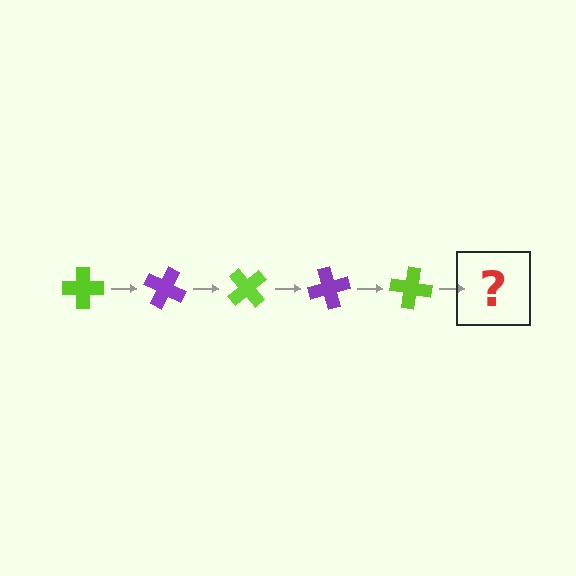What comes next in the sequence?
The next element should be a purple cross, rotated 125 degrees from the start.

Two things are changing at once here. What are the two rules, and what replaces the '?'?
The two rules are that it rotates 25 degrees each step and the color cycles through lime and purple. The '?' should be a purple cross, rotated 125 degrees from the start.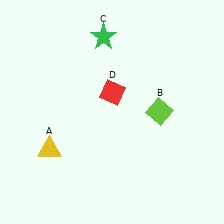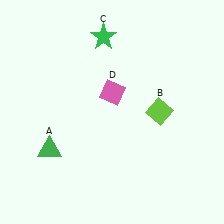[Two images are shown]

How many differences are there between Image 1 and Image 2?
There are 2 differences between the two images.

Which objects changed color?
A changed from yellow to green. D changed from red to pink.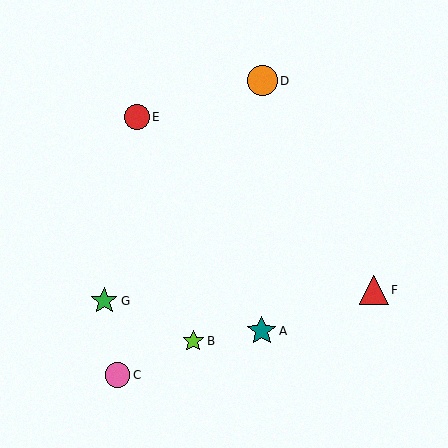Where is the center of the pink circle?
The center of the pink circle is at (117, 375).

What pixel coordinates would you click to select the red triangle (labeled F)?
Click at (374, 290) to select the red triangle F.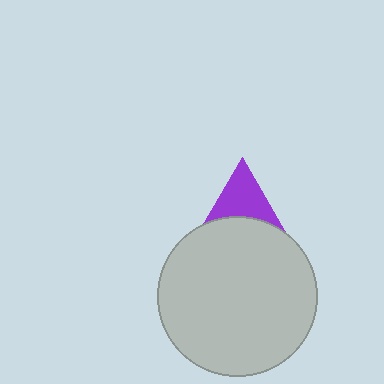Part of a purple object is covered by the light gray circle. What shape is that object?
It is a triangle.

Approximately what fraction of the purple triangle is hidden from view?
Roughly 56% of the purple triangle is hidden behind the light gray circle.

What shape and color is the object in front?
The object in front is a light gray circle.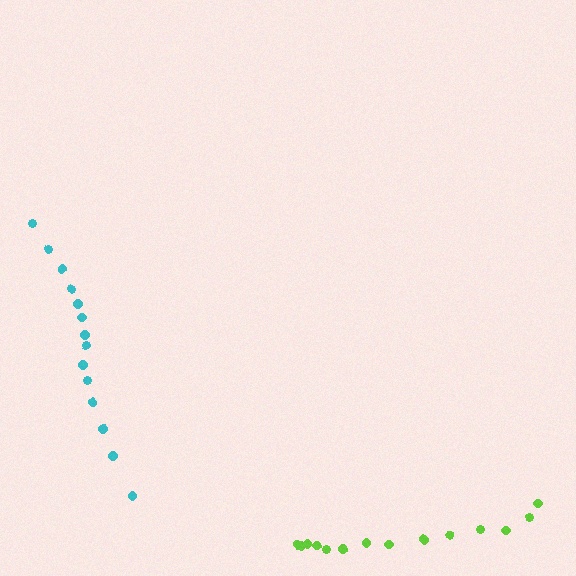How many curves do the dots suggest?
There are 2 distinct paths.